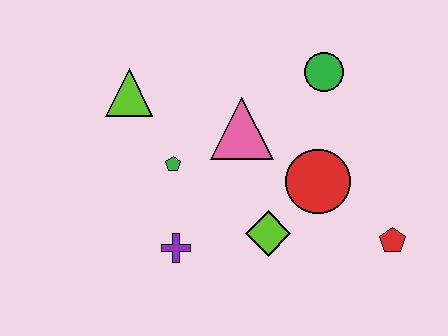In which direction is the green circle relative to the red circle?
The green circle is above the red circle.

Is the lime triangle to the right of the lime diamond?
No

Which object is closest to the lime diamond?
The red circle is closest to the lime diamond.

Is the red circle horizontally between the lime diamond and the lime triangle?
No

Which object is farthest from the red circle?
The lime triangle is farthest from the red circle.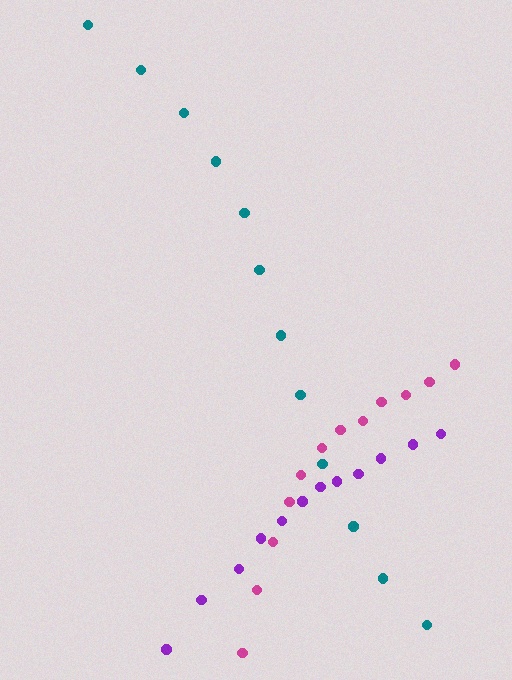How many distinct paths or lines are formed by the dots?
There are 3 distinct paths.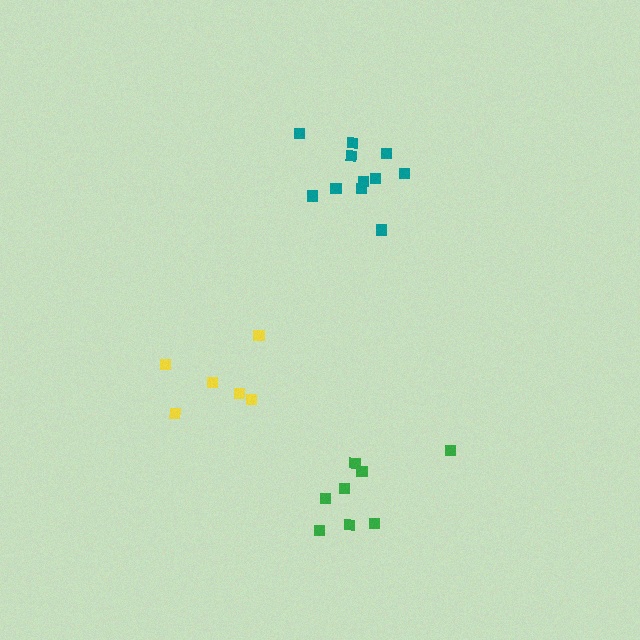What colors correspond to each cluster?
The clusters are colored: yellow, teal, green.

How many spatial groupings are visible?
There are 3 spatial groupings.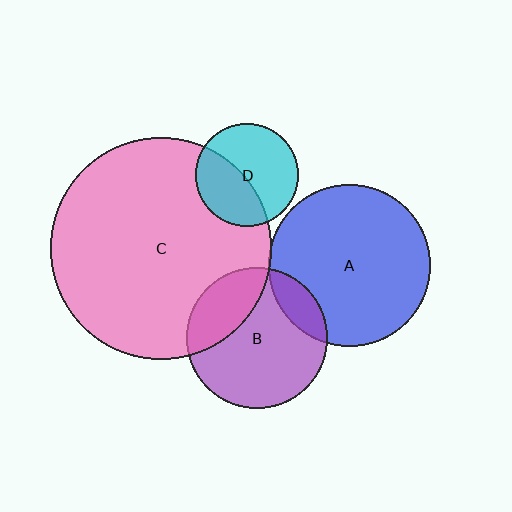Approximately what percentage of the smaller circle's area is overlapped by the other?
Approximately 5%.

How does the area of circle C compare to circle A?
Approximately 1.9 times.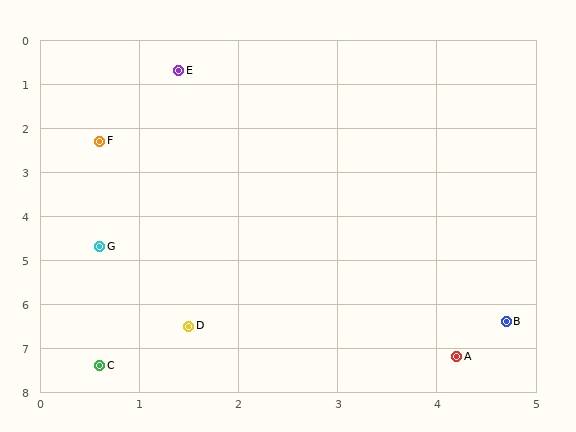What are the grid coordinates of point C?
Point C is at approximately (0.6, 7.4).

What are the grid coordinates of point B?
Point B is at approximately (4.7, 6.4).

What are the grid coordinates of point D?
Point D is at approximately (1.5, 6.5).